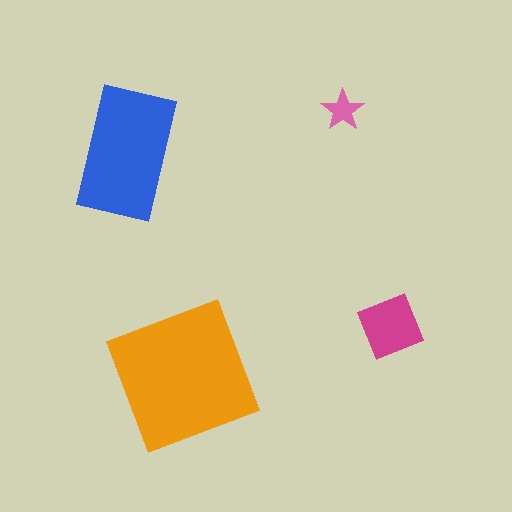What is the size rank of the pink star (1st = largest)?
4th.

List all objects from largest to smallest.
The orange square, the blue rectangle, the magenta diamond, the pink star.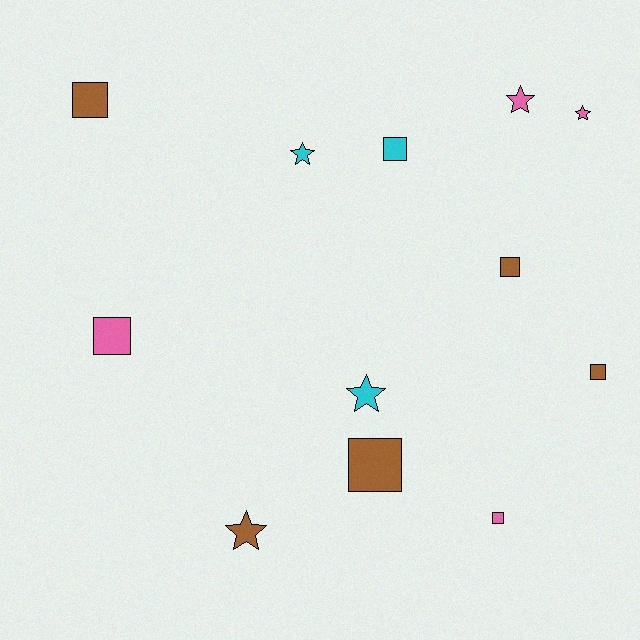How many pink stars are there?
There are 2 pink stars.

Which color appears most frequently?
Brown, with 5 objects.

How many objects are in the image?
There are 12 objects.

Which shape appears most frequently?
Square, with 7 objects.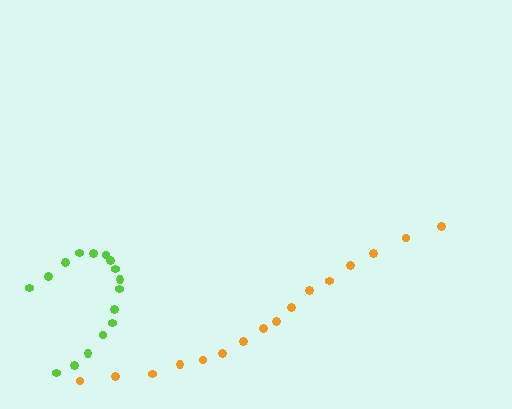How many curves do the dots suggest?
There are 2 distinct paths.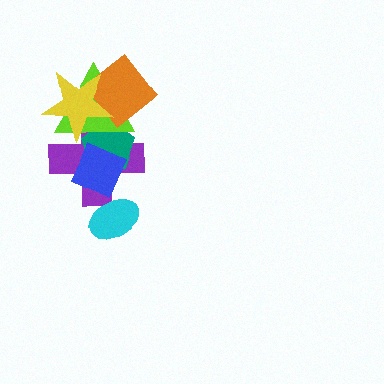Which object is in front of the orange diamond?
The yellow star is in front of the orange diamond.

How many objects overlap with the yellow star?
4 objects overlap with the yellow star.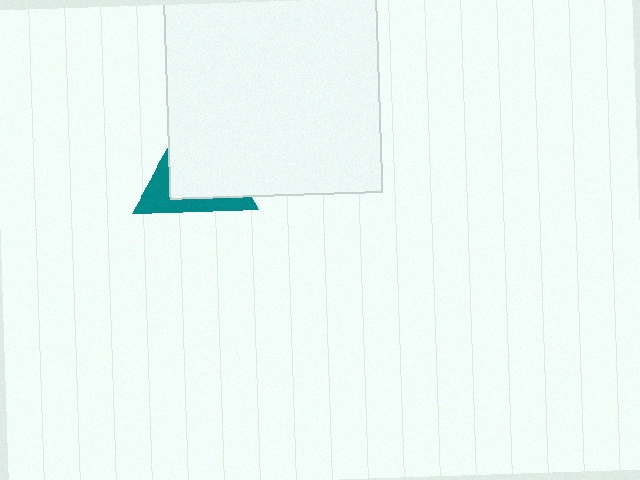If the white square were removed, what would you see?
You would see the complete teal triangle.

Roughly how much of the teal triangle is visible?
A small part of it is visible (roughly 33%).